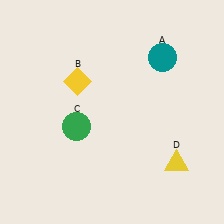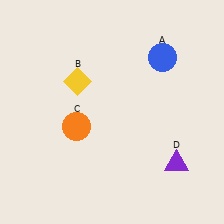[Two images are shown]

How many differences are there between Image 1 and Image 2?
There are 3 differences between the two images.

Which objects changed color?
A changed from teal to blue. C changed from green to orange. D changed from yellow to purple.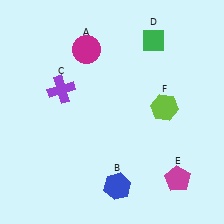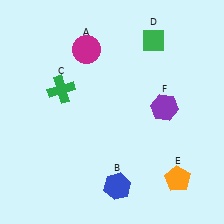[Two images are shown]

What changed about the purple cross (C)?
In Image 1, C is purple. In Image 2, it changed to green.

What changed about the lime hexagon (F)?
In Image 1, F is lime. In Image 2, it changed to purple.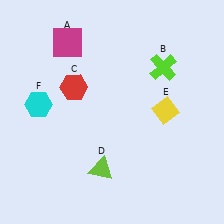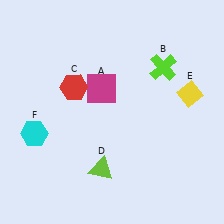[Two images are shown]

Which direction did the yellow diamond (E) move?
The yellow diamond (E) moved right.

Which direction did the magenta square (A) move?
The magenta square (A) moved down.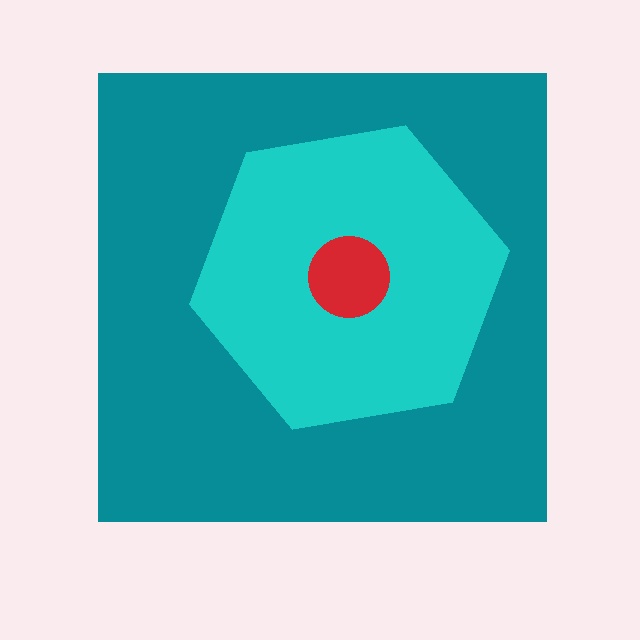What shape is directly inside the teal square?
The cyan hexagon.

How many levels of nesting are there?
3.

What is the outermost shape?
The teal square.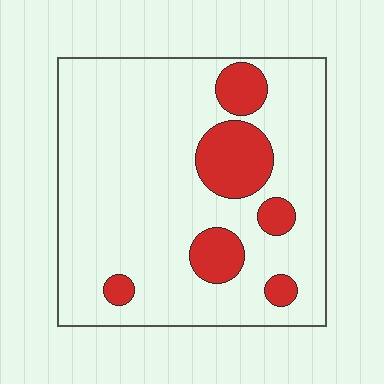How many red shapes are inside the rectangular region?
6.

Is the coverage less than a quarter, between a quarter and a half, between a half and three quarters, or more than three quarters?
Less than a quarter.